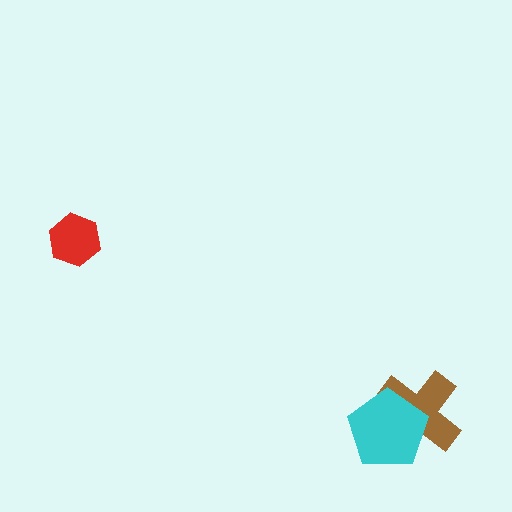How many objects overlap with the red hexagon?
0 objects overlap with the red hexagon.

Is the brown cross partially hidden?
Yes, it is partially covered by another shape.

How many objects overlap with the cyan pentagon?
1 object overlaps with the cyan pentagon.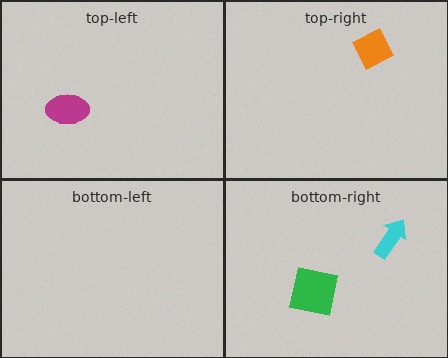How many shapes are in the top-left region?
1.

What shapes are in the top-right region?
The orange diamond.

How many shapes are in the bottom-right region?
2.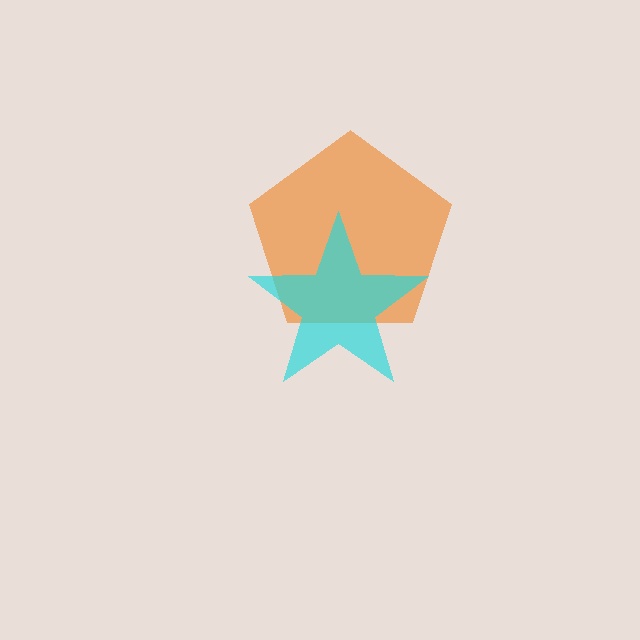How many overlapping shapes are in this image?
There are 2 overlapping shapes in the image.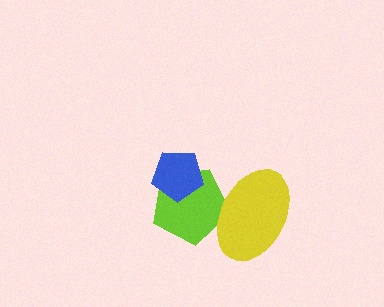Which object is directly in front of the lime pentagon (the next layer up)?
The yellow ellipse is directly in front of the lime pentagon.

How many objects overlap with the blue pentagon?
1 object overlaps with the blue pentagon.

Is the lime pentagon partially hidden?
Yes, it is partially covered by another shape.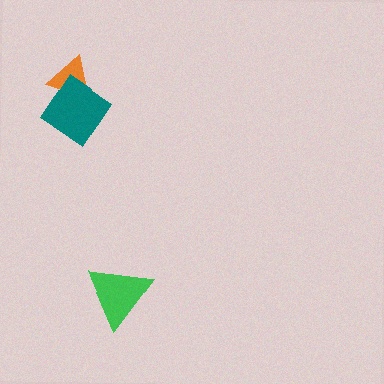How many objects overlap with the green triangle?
0 objects overlap with the green triangle.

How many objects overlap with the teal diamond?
1 object overlaps with the teal diamond.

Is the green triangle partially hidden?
No, no other shape covers it.